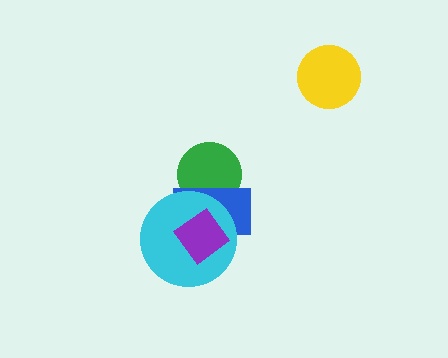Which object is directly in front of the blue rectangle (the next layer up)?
The cyan circle is directly in front of the blue rectangle.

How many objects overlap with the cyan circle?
3 objects overlap with the cyan circle.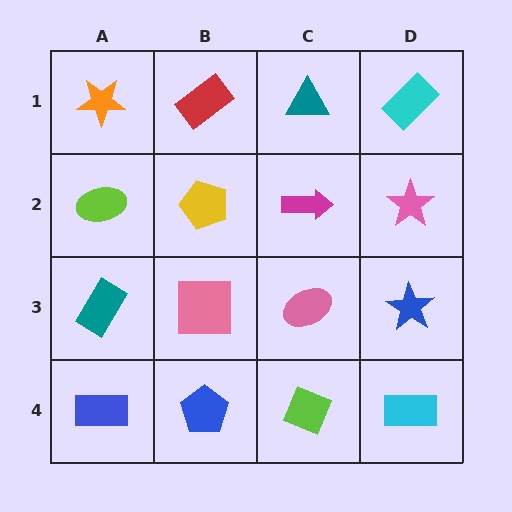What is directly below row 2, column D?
A blue star.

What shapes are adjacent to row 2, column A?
An orange star (row 1, column A), a teal rectangle (row 3, column A), a yellow pentagon (row 2, column B).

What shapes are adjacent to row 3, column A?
A lime ellipse (row 2, column A), a blue rectangle (row 4, column A), a pink square (row 3, column B).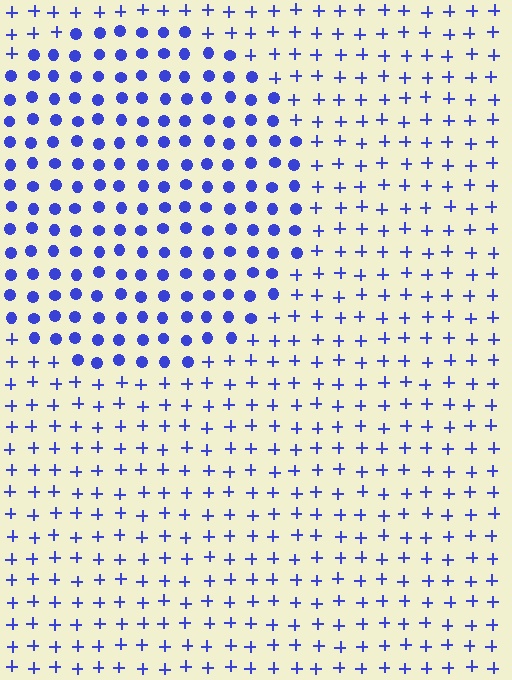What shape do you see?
I see a circle.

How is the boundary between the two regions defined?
The boundary is defined by a change in element shape: circles inside vs. plus signs outside. All elements share the same color and spacing.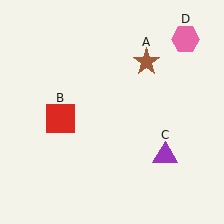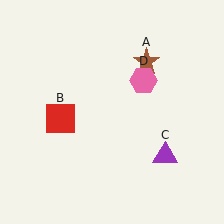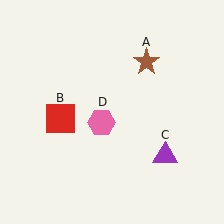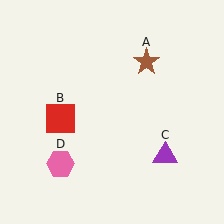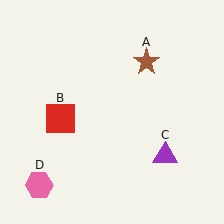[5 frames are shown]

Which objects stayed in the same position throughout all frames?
Brown star (object A) and red square (object B) and purple triangle (object C) remained stationary.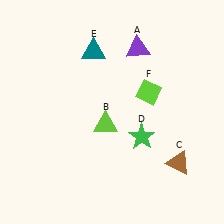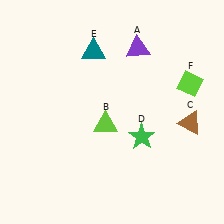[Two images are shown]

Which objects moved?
The objects that moved are: the brown triangle (C), the lime diamond (F).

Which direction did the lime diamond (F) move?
The lime diamond (F) moved right.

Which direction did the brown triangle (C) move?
The brown triangle (C) moved up.